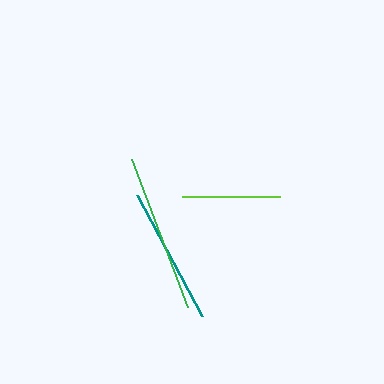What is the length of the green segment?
The green segment is approximately 159 pixels long.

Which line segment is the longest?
The green line is the longest at approximately 159 pixels.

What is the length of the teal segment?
The teal segment is approximately 138 pixels long.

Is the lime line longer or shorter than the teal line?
The teal line is longer than the lime line.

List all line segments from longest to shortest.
From longest to shortest: green, teal, lime.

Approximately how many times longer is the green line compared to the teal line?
The green line is approximately 1.2 times the length of the teal line.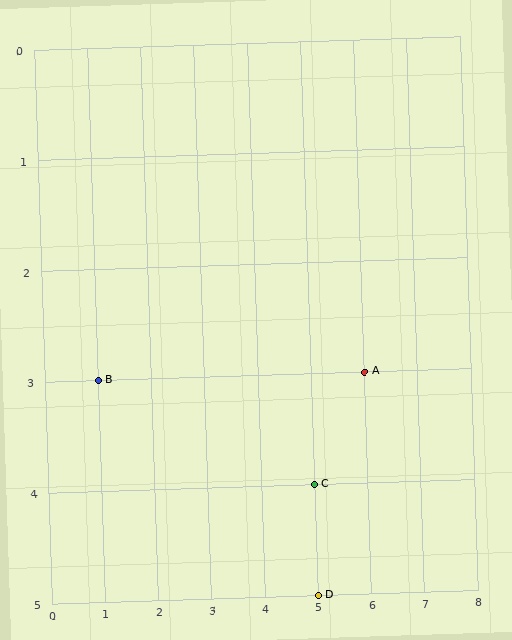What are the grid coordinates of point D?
Point D is at grid coordinates (5, 5).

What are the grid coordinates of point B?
Point B is at grid coordinates (1, 3).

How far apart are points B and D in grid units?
Points B and D are 4 columns and 2 rows apart (about 4.5 grid units diagonally).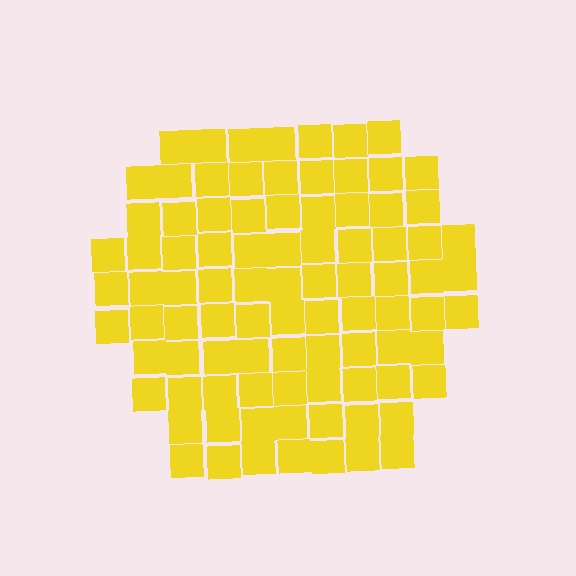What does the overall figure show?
The overall figure shows a hexagon.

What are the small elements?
The small elements are squares.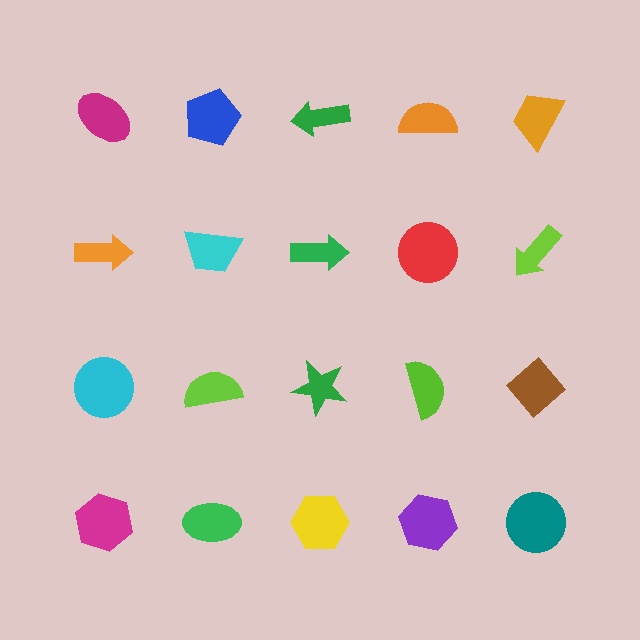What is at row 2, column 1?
An orange arrow.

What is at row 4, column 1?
A magenta hexagon.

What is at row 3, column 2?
A lime semicircle.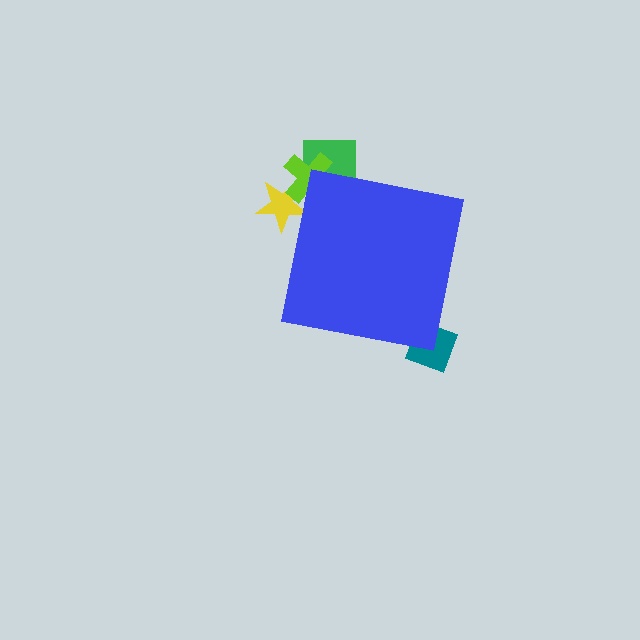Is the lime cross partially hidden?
Yes, the lime cross is partially hidden behind the blue square.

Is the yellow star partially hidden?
Yes, the yellow star is partially hidden behind the blue square.